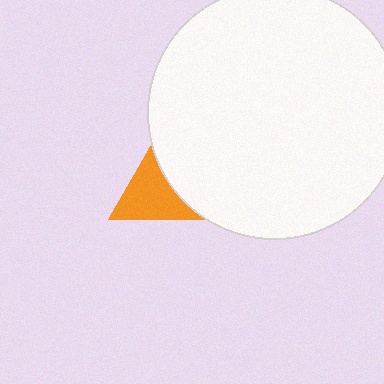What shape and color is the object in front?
The object in front is a white circle.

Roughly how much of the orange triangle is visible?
A small part of it is visible (roughly 38%).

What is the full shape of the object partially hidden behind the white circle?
The partially hidden object is an orange triangle.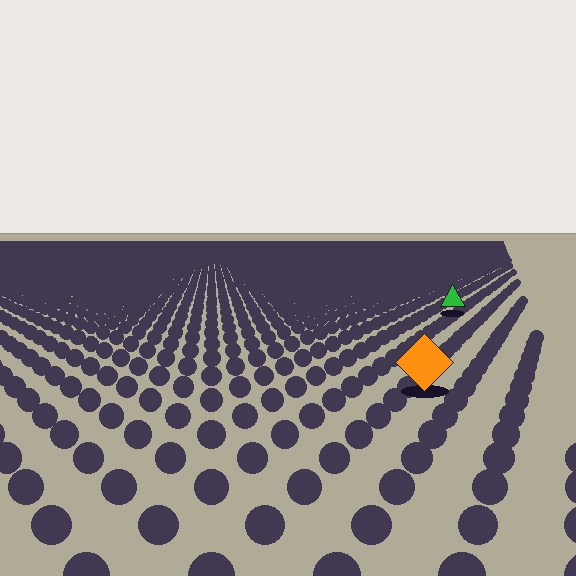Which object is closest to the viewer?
The orange diamond is closest. The texture marks near it are larger and more spread out.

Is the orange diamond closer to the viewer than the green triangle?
Yes. The orange diamond is closer — you can tell from the texture gradient: the ground texture is coarser near it.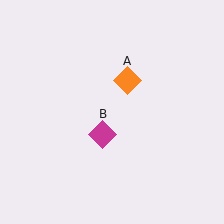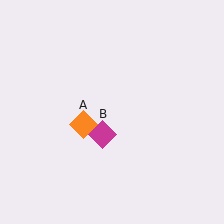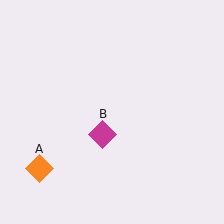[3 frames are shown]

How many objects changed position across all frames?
1 object changed position: orange diamond (object A).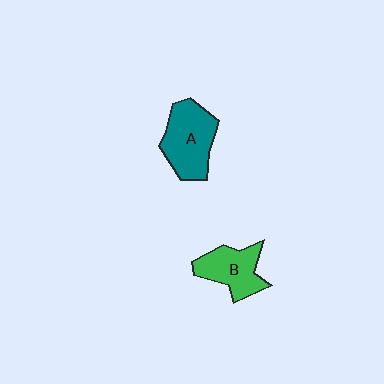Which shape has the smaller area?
Shape B (green).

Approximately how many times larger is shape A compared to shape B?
Approximately 1.3 times.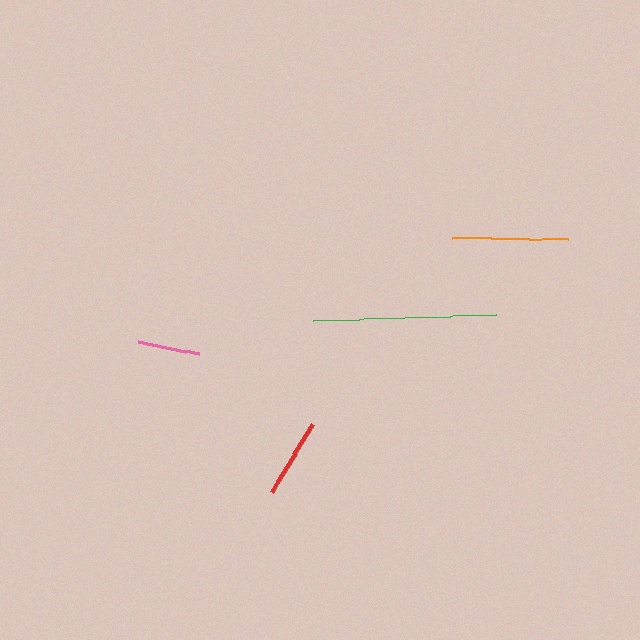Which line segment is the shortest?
The pink line is the shortest at approximately 62 pixels.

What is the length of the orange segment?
The orange segment is approximately 116 pixels long.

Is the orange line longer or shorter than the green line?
The green line is longer than the orange line.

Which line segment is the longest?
The green line is the longest at approximately 182 pixels.